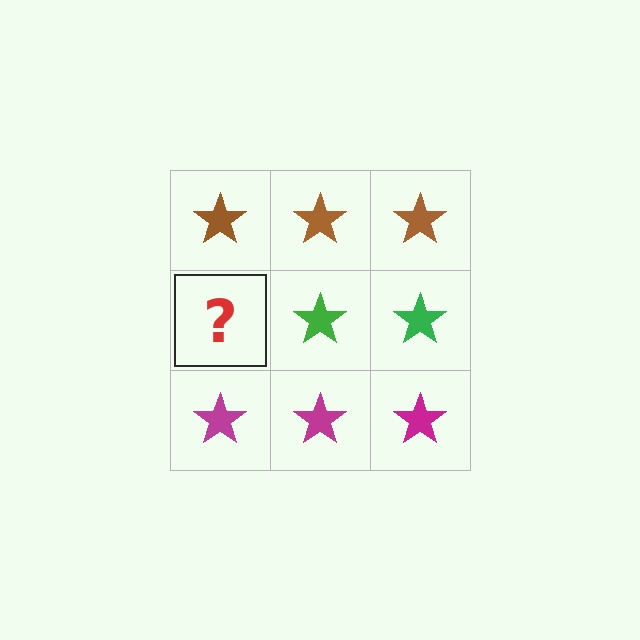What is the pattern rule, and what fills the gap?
The rule is that each row has a consistent color. The gap should be filled with a green star.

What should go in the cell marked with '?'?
The missing cell should contain a green star.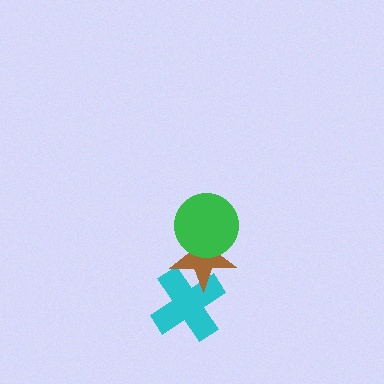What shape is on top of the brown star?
The green circle is on top of the brown star.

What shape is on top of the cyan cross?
The brown star is on top of the cyan cross.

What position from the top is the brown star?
The brown star is 2nd from the top.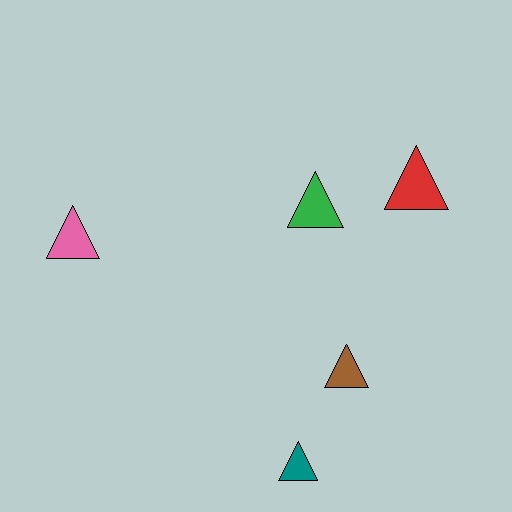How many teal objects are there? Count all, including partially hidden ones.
There is 1 teal object.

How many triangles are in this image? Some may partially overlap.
There are 5 triangles.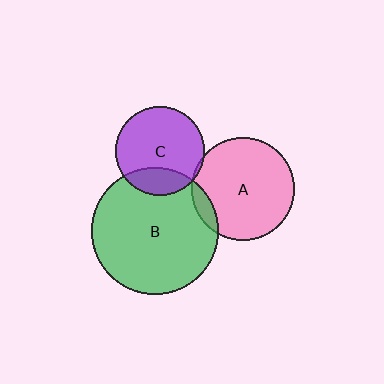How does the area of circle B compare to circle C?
Approximately 2.1 times.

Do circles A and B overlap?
Yes.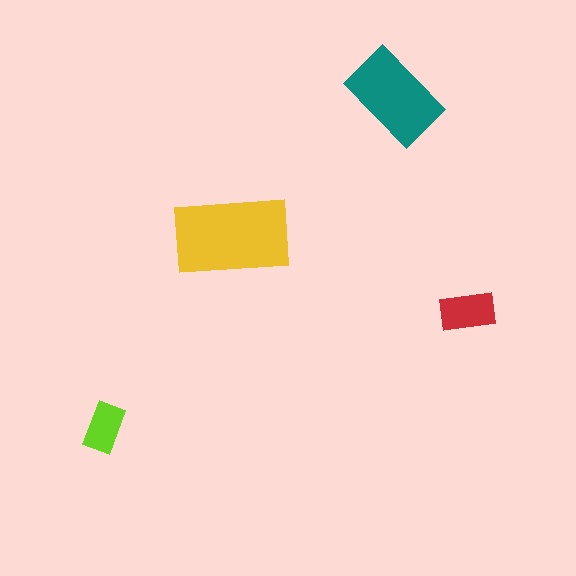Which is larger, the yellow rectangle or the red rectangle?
The yellow one.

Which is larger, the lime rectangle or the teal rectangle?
The teal one.